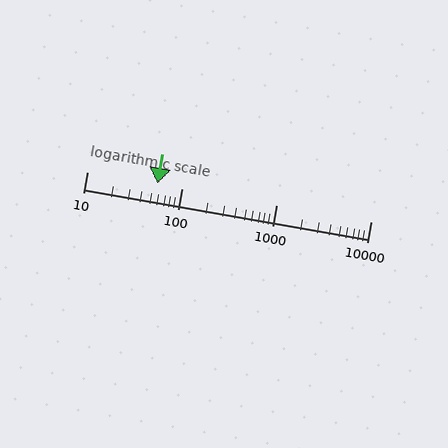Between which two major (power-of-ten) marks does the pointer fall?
The pointer is between 10 and 100.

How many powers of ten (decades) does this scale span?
The scale spans 3 decades, from 10 to 10000.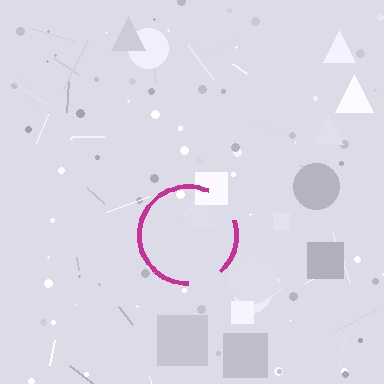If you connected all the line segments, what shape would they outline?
They would outline a circle.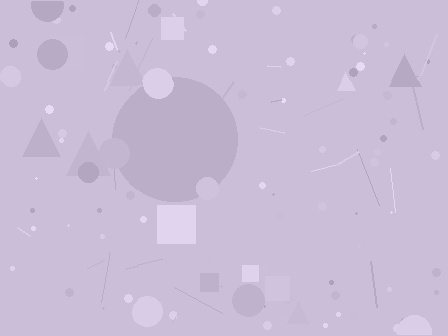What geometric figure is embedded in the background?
A circle is embedded in the background.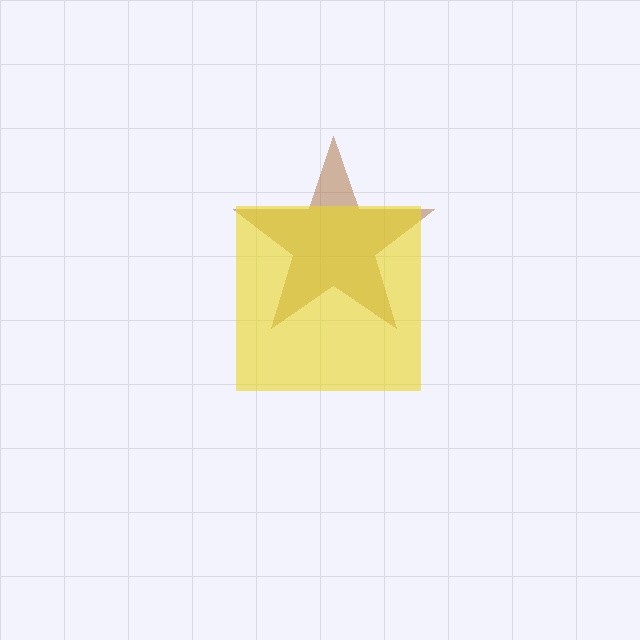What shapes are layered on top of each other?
The layered shapes are: a brown star, a yellow square.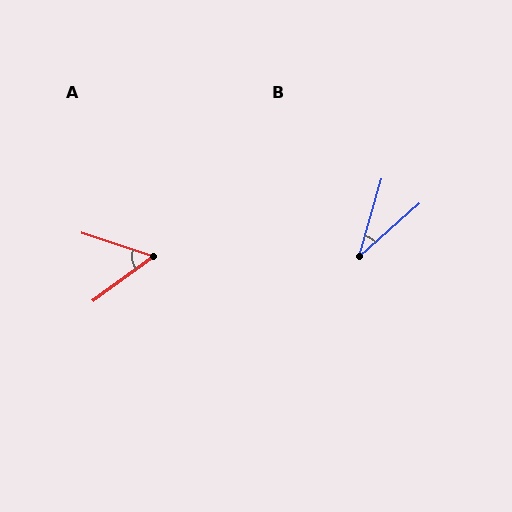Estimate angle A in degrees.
Approximately 54 degrees.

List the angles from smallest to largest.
B (33°), A (54°).